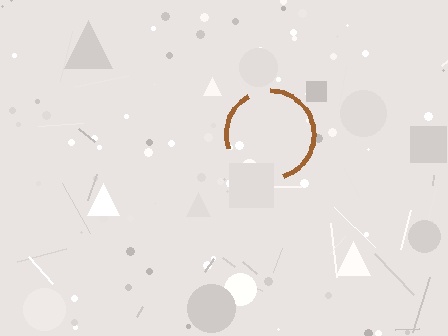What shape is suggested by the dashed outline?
The dashed outline suggests a circle.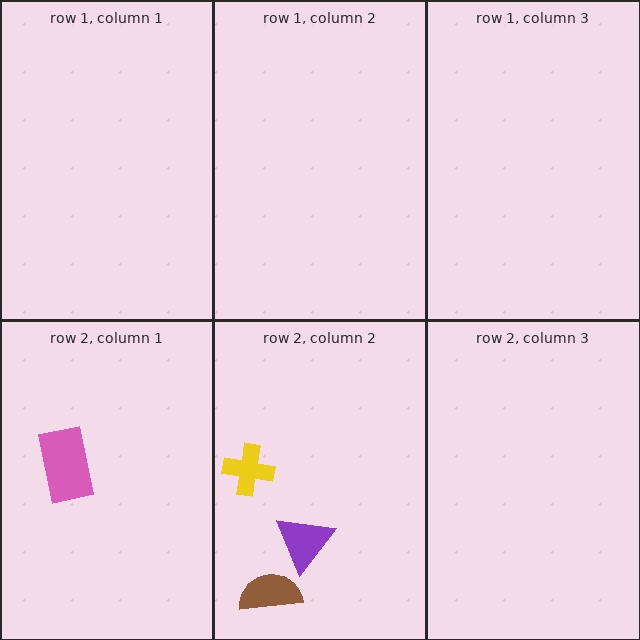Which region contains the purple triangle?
The row 2, column 2 region.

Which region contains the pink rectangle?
The row 2, column 1 region.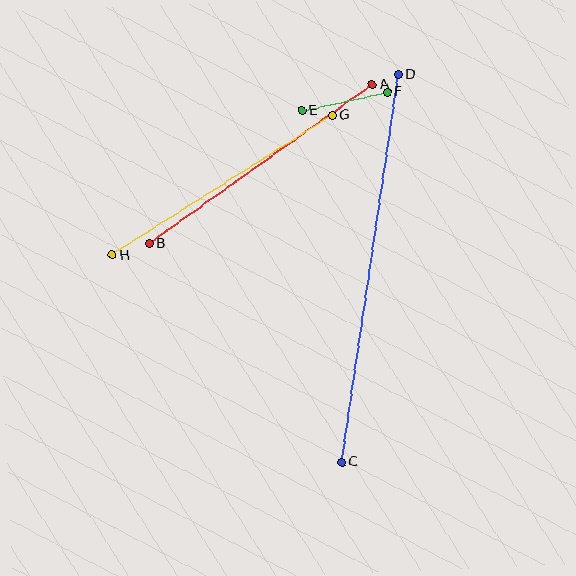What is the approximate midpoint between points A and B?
The midpoint is at approximately (261, 164) pixels.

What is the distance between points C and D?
The distance is approximately 392 pixels.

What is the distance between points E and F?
The distance is approximately 87 pixels.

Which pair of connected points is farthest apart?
Points C and D are farthest apart.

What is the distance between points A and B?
The distance is approximately 274 pixels.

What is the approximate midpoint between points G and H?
The midpoint is at approximately (222, 185) pixels.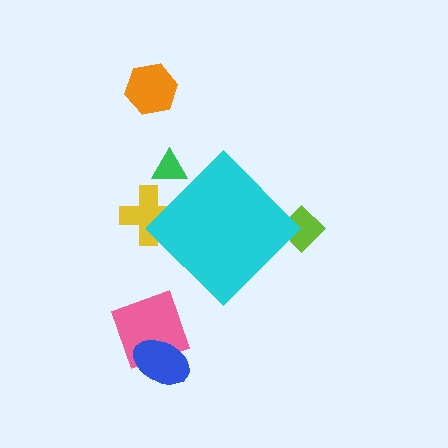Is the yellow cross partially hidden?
Yes, the yellow cross is partially hidden behind the cyan diamond.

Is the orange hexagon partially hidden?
No, the orange hexagon is fully visible.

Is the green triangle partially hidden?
Yes, the green triangle is partially hidden behind the cyan diamond.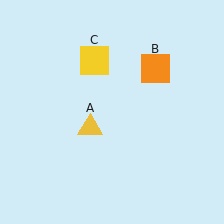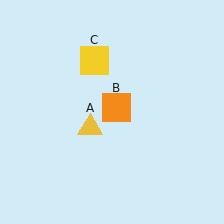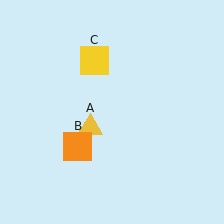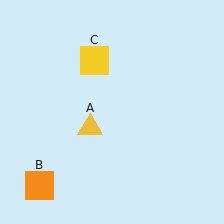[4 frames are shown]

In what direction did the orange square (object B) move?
The orange square (object B) moved down and to the left.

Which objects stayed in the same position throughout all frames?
Yellow triangle (object A) and yellow square (object C) remained stationary.